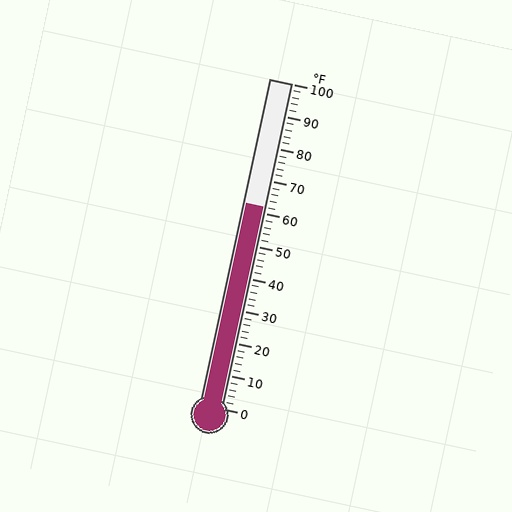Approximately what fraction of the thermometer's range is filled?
The thermometer is filled to approximately 60% of its range.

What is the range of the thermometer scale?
The thermometer scale ranges from 0°F to 100°F.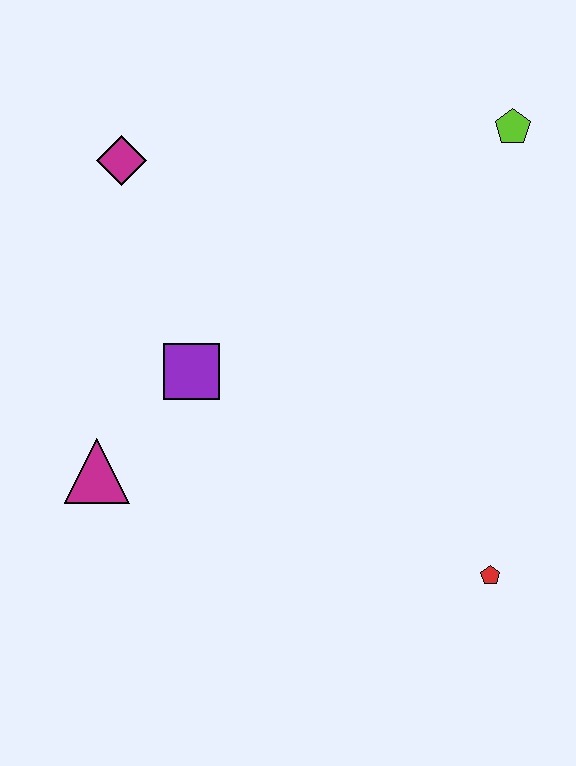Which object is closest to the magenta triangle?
The purple square is closest to the magenta triangle.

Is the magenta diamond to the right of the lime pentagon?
No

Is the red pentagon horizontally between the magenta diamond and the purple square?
No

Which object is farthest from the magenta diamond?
The red pentagon is farthest from the magenta diamond.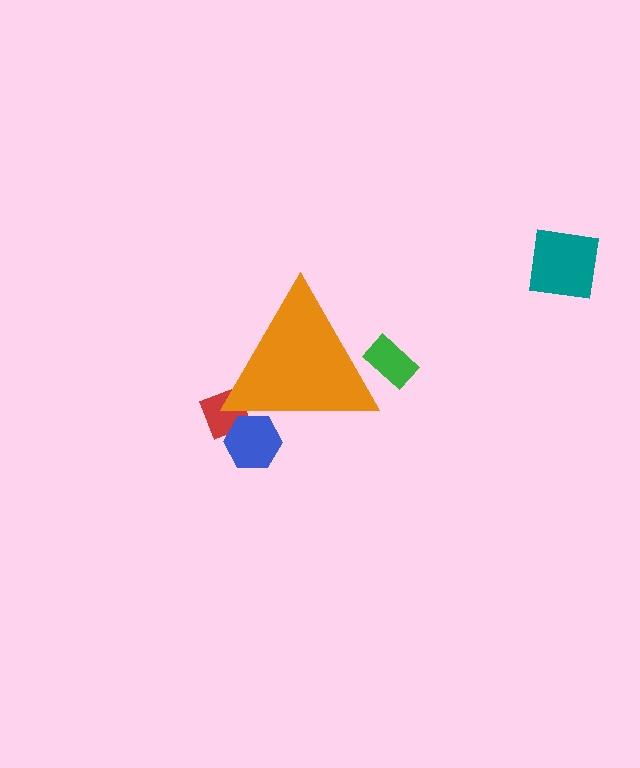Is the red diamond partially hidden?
Yes, the red diamond is partially hidden behind the orange triangle.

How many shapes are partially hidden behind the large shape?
3 shapes are partially hidden.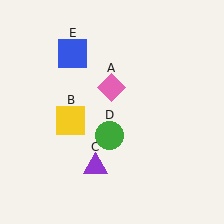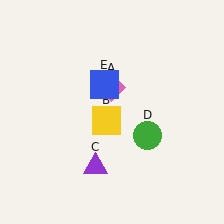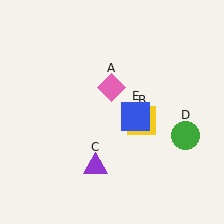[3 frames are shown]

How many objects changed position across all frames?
3 objects changed position: yellow square (object B), green circle (object D), blue square (object E).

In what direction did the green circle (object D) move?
The green circle (object D) moved right.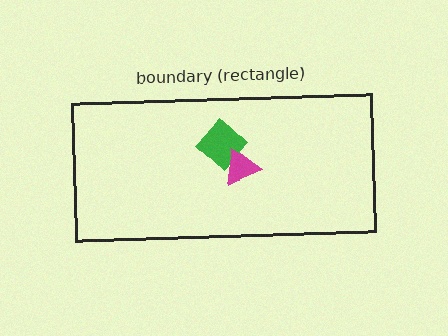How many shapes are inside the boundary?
2 inside, 0 outside.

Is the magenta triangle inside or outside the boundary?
Inside.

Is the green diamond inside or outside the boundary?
Inside.